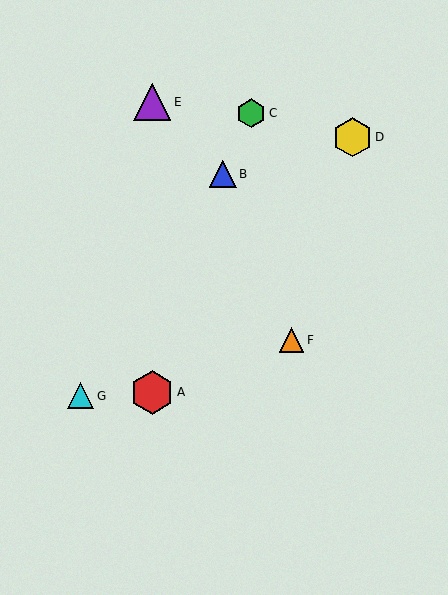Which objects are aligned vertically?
Objects A, E are aligned vertically.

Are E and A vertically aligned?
Yes, both are at x≈152.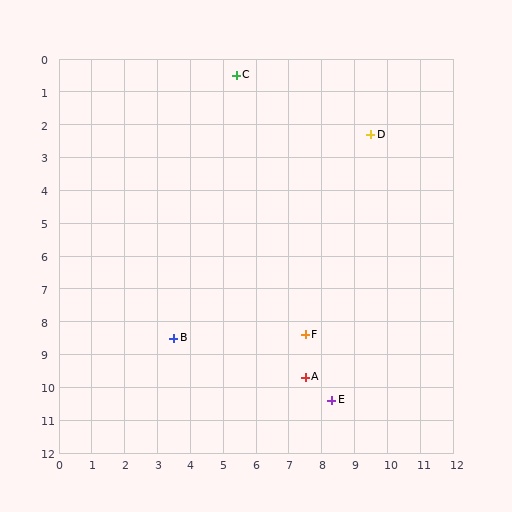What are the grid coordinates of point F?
Point F is at approximately (7.5, 8.4).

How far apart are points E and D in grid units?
Points E and D are about 8.2 grid units apart.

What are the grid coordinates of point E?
Point E is at approximately (8.3, 10.4).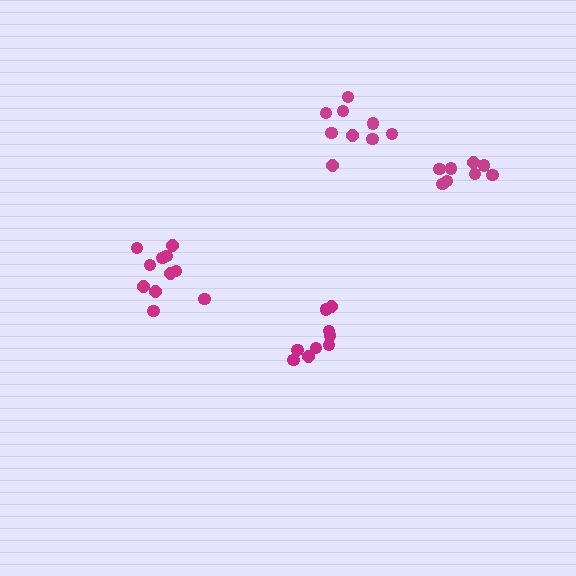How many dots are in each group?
Group 1: 8 dots, Group 2: 9 dots, Group 3: 9 dots, Group 4: 11 dots (37 total).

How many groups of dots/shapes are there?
There are 4 groups.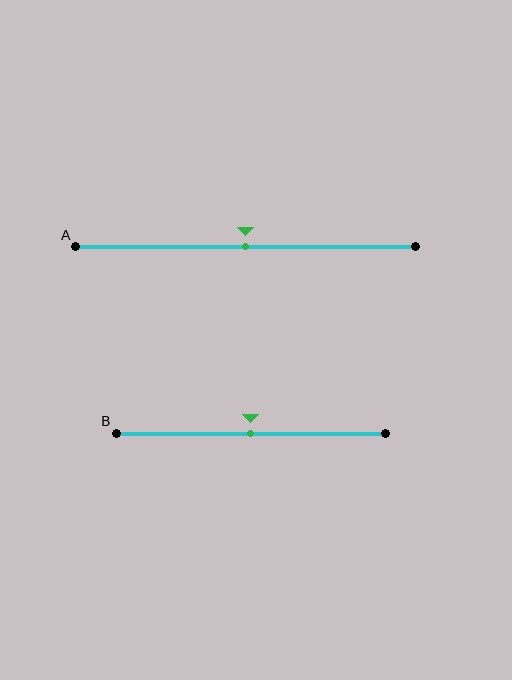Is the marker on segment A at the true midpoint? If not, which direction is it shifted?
Yes, the marker on segment A is at the true midpoint.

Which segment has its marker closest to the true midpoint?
Segment A has its marker closest to the true midpoint.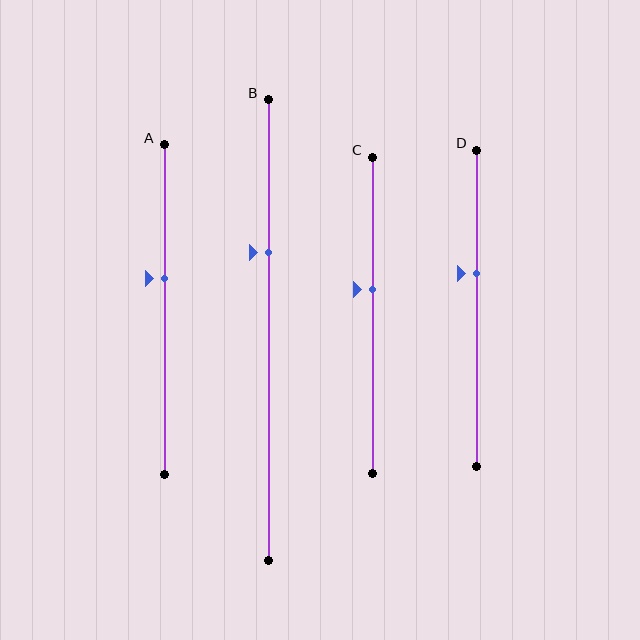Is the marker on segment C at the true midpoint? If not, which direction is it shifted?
No, the marker on segment C is shifted upward by about 8% of the segment length.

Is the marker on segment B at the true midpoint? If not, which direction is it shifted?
No, the marker on segment B is shifted upward by about 17% of the segment length.